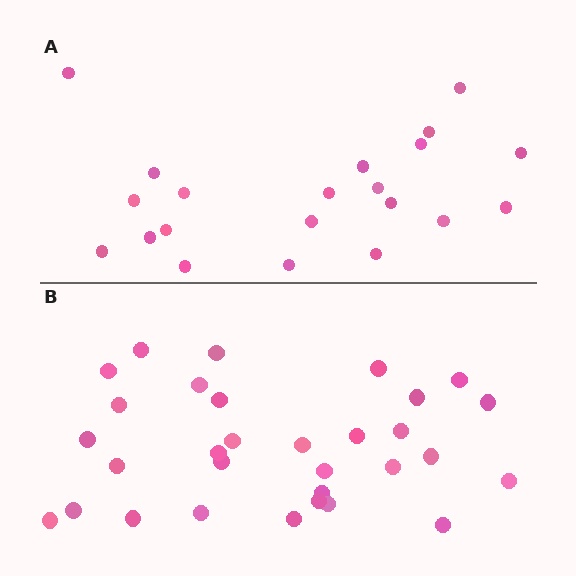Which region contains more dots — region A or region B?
Region B (the bottom region) has more dots.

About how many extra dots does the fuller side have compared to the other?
Region B has roughly 10 or so more dots than region A.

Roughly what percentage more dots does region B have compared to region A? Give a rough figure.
About 50% more.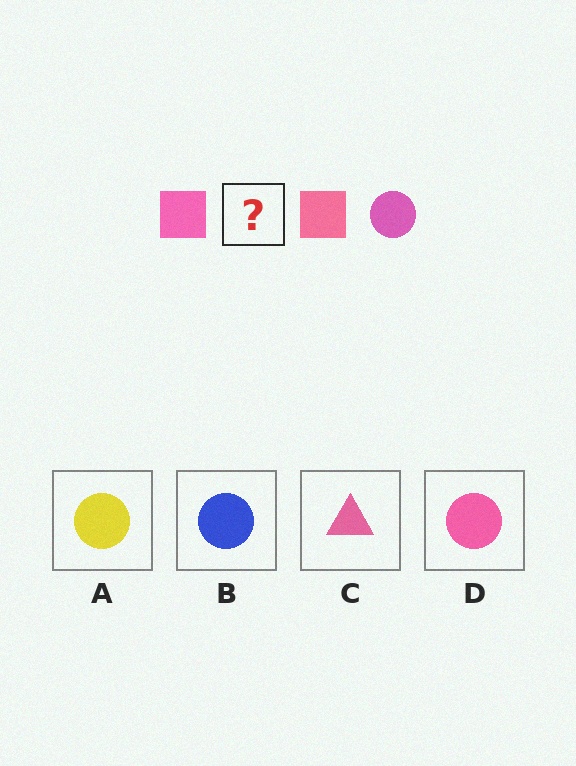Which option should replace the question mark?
Option D.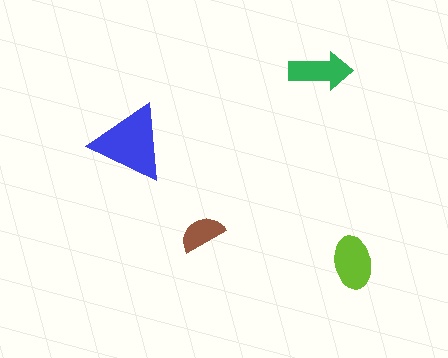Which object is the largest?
The blue triangle.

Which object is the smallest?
The brown semicircle.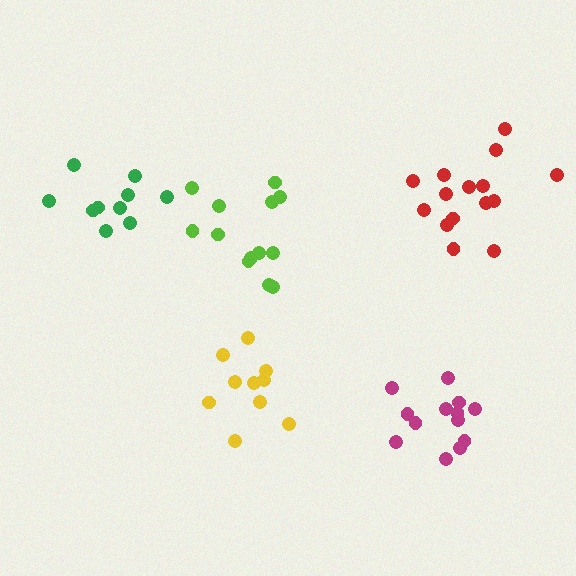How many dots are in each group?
Group 1: 10 dots, Group 2: 13 dots, Group 3: 15 dots, Group 4: 13 dots, Group 5: 10 dots (61 total).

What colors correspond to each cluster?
The clusters are colored: yellow, magenta, red, lime, green.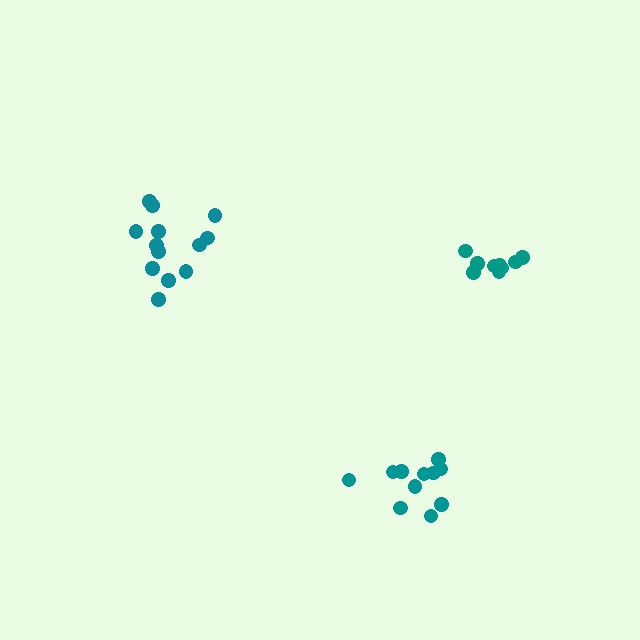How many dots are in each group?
Group 1: 11 dots, Group 2: 9 dots, Group 3: 13 dots (33 total).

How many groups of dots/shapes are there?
There are 3 groups.